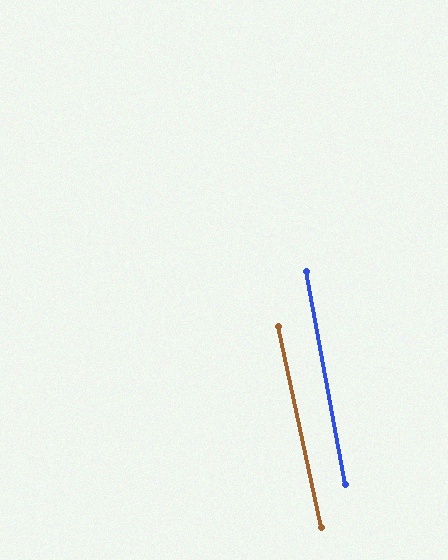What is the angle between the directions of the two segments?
Approximately 1 degree.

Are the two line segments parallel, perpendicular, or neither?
Parallel — their directions differ by only 1.5°.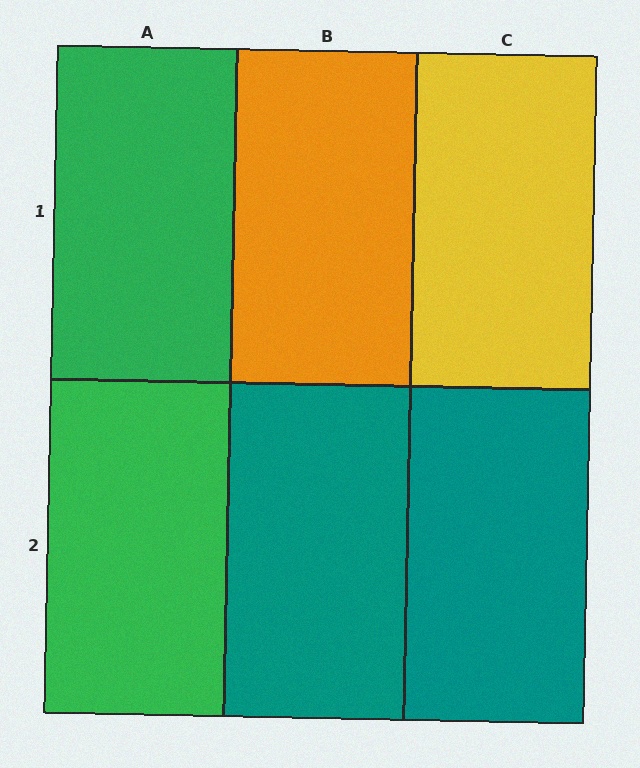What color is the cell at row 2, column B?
Teal.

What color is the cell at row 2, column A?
Green.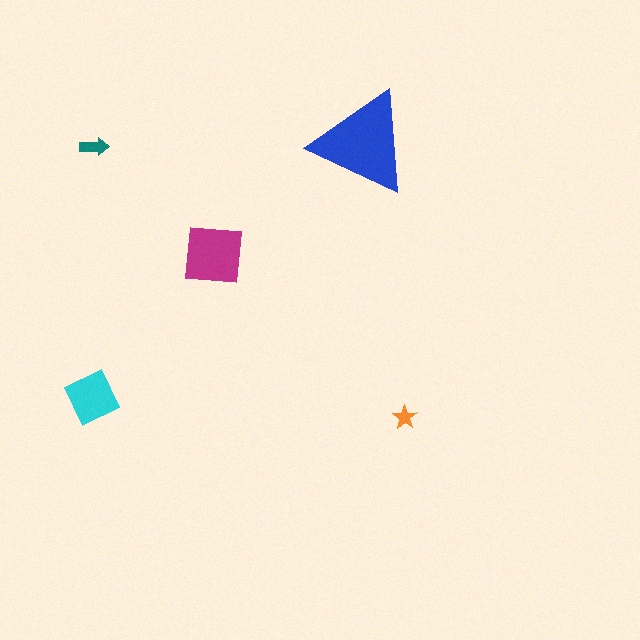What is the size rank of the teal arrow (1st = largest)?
4th.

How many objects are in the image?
There are 5 objects in the image.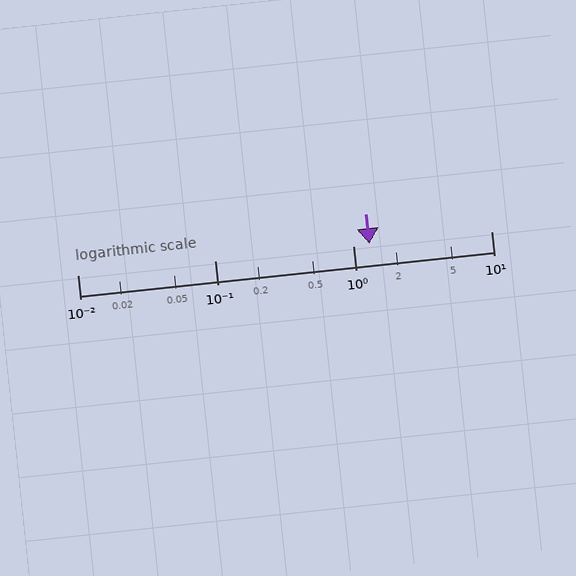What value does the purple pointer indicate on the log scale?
The pointer indicates approximately 1.3.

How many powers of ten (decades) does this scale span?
The scale spans 3 decades, from 0.01 to 10.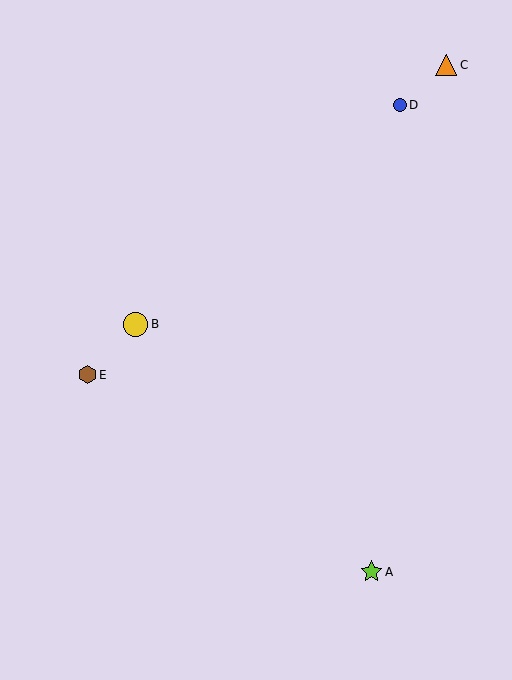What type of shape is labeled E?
Shape E is a brown hexagon.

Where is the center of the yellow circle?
The center of the yellow circle is at (136, 324).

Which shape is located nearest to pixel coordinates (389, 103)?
The blue circle (labeled D) at (400, 105) is nearest to that location.